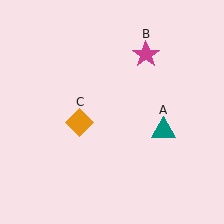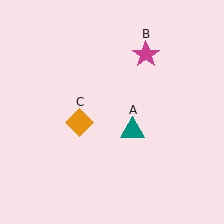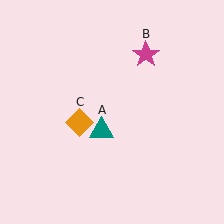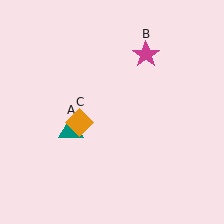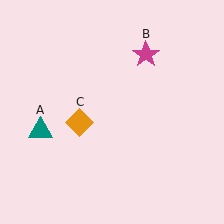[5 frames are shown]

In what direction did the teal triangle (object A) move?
The teal triangle (object A) moved left.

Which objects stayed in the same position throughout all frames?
Magenta star (object B) and orange diamond (object C) remained stationary.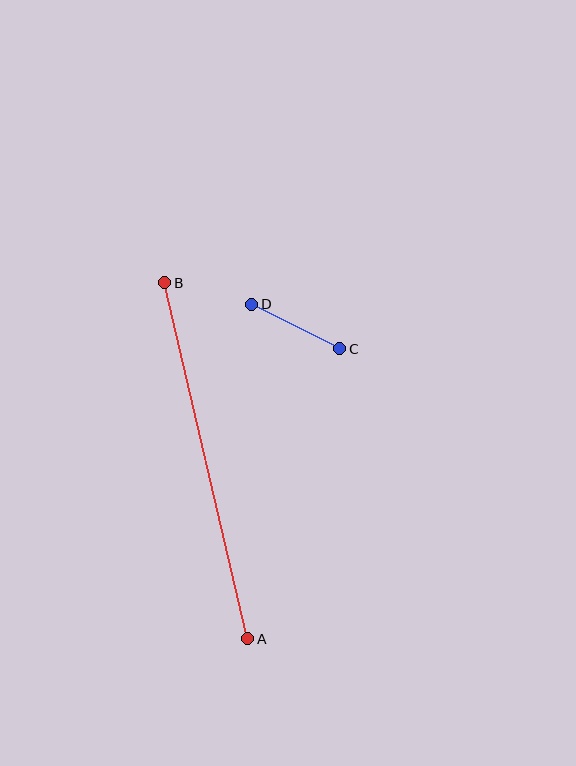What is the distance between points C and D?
The distance is approximately 99 pixels.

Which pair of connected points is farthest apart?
Points A and B are farthest apart.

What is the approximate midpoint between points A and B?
The midpoint is at approximately (206, 461) pixels.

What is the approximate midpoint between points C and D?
The midpoint is at approximately (296, 327) pixels.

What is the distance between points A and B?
The distance is approximately 366 pixels.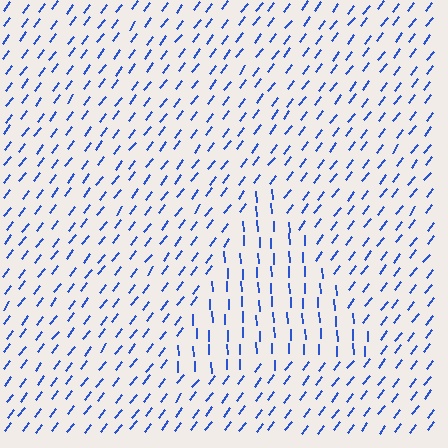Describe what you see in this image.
The image is filled with small blue line segments. A triangle region in the image has lines oriented differently from the surrounding lines, creating a visible texture boundary.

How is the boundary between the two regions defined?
The boundary is defined purely by a change in line orientation (approximately 40 degrees difference). All lines are the same color and thickness.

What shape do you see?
I see a triangle.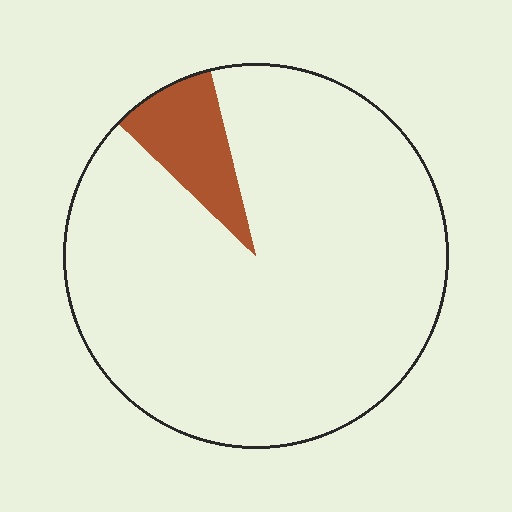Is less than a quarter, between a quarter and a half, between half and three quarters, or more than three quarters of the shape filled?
Less than a quarter.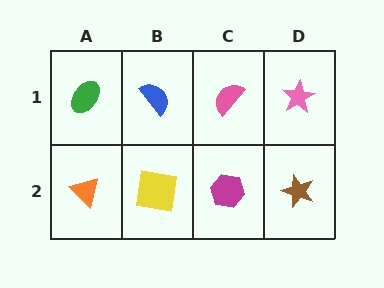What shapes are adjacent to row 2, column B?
A blue semicircle (row 1, column B), an orange triangle (row 2, column A), a magenta hexagon (row 2, column C).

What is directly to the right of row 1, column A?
A blue semicircle.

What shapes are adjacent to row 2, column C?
A pink semicircle (row 1, column C), a yellow square (row 2, column B), a brown star (row 2, column D).